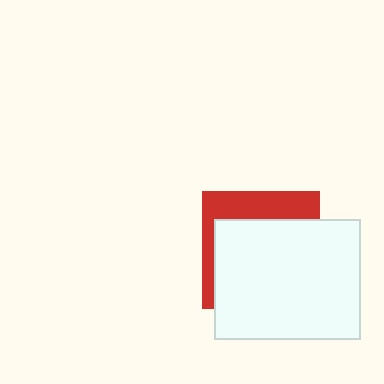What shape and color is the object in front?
The object in front is a white rectangle.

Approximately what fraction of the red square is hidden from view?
Roughly 69% of the red square is hidden behind the white rectangle.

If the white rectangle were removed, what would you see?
You would see the complete red square.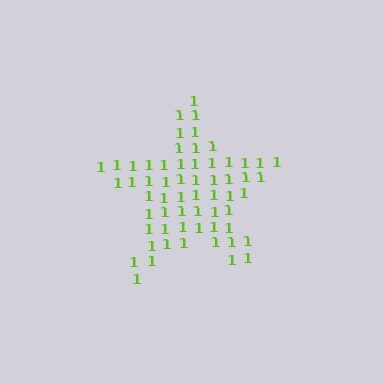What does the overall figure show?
The overall figure shows a star.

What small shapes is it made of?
It is made of small digit 1's.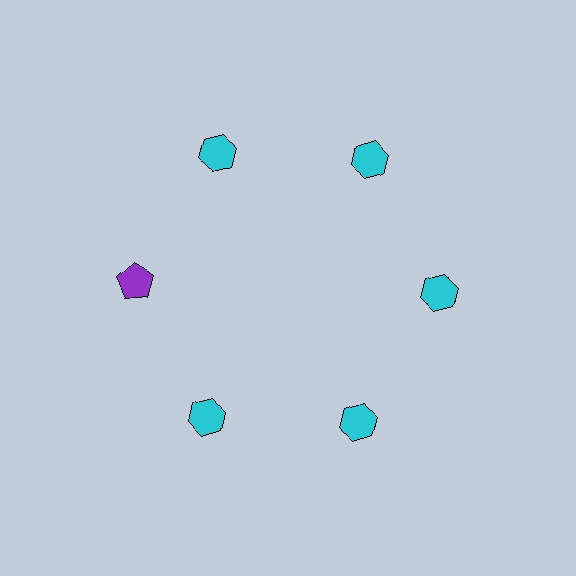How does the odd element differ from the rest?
It differs in both color (purple instead of cyan) and shape (pentagon instead of hexagon).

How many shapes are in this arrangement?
There are 6 shapes arranged in a ring pattern.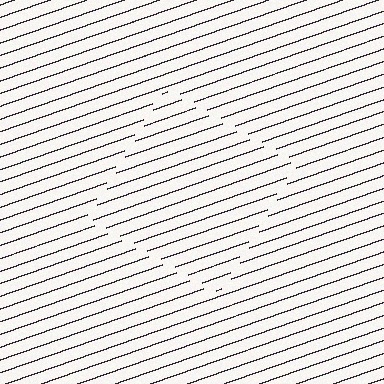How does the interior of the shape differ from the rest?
The interior of the shape contains the same grating, shifted by half a period — the contour is defined by the phase discontinuity where line-ends from the inner and outer gratings abut.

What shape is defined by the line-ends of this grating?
An illusory square. The interior of the shape contains the same grating, shifted by half a period — the contour is defined by the phase discontinuity where line-ends from the inner and outer gratings abut.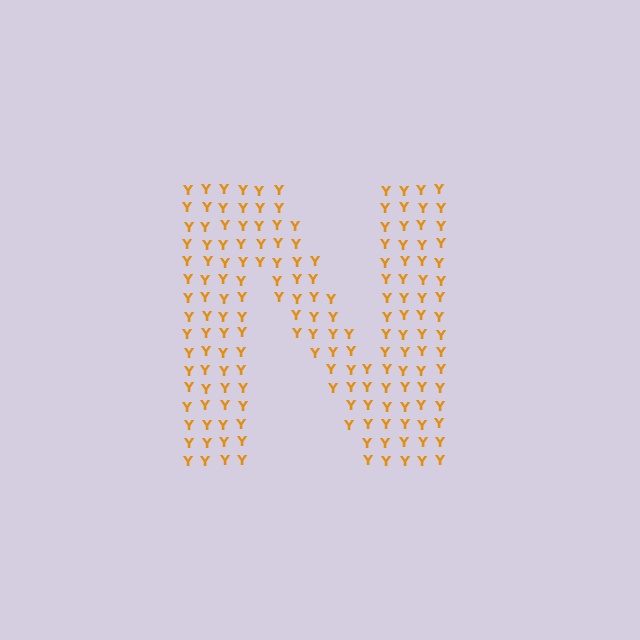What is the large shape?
The large shape is the letter N.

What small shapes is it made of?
It is made of small letter Y's.